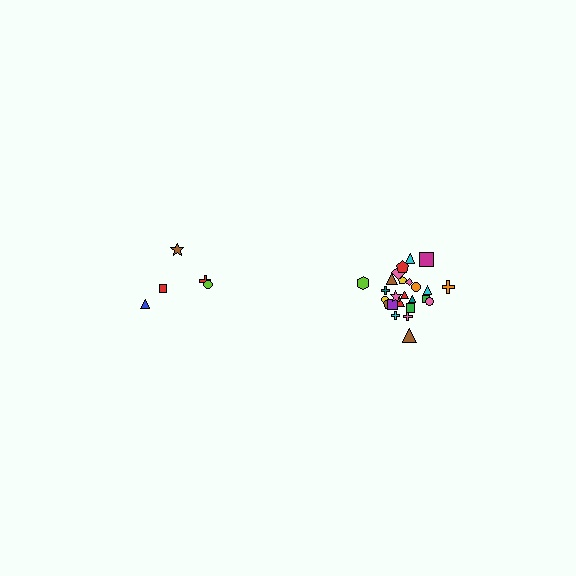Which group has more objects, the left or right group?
The right group.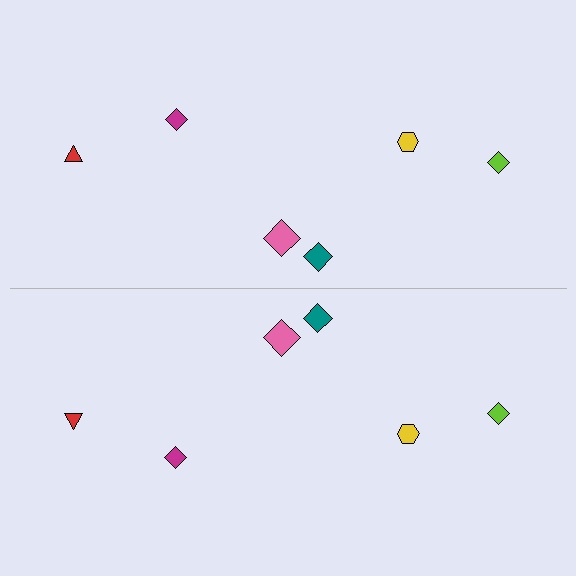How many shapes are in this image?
There are 12 shapes in this image.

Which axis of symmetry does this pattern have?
The pattern has a horizontal axis of symmetry running through the center of the image.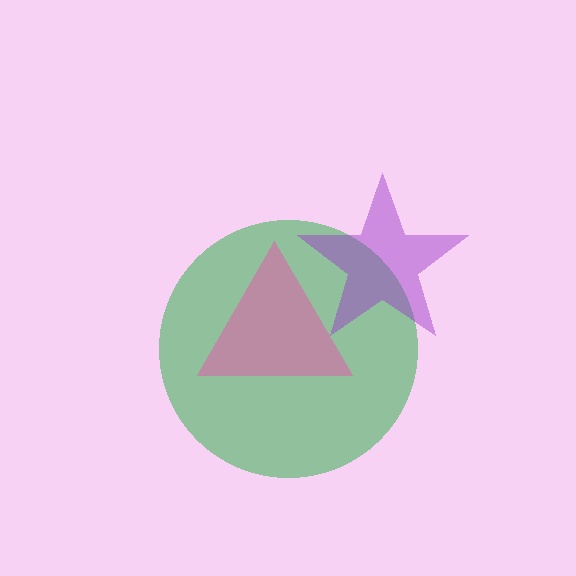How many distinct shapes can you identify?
There are 3 distinct shapes: a green circle, a purple star, a pink triangle.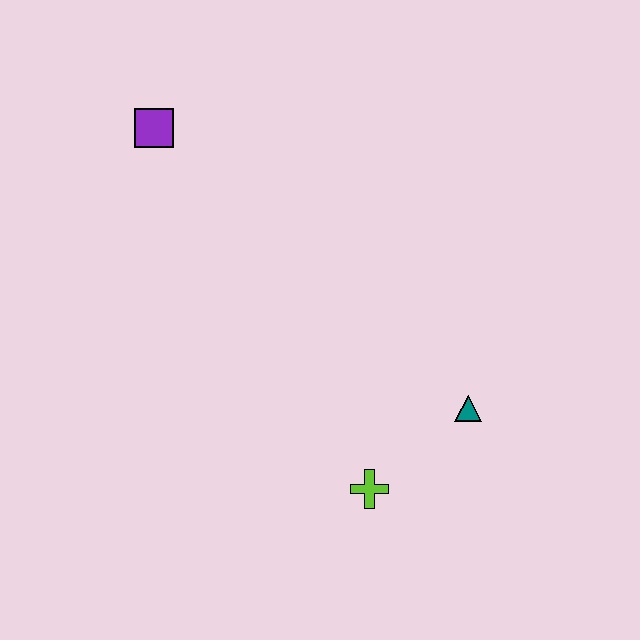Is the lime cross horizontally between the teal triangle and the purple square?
Yes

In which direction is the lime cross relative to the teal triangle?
The lime cross is to the left of the teal triangle.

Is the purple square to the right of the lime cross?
No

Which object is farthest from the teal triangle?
The purple square is farthest from the teal triangle.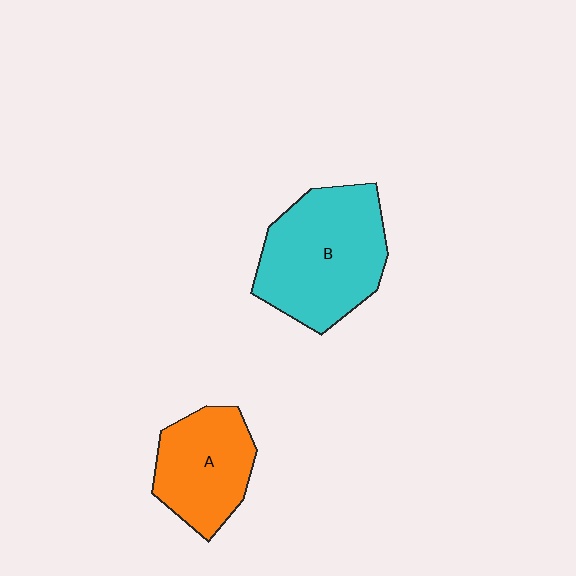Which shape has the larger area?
Shape B (cyan).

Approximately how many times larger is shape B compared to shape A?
Approximately 1.5 times.